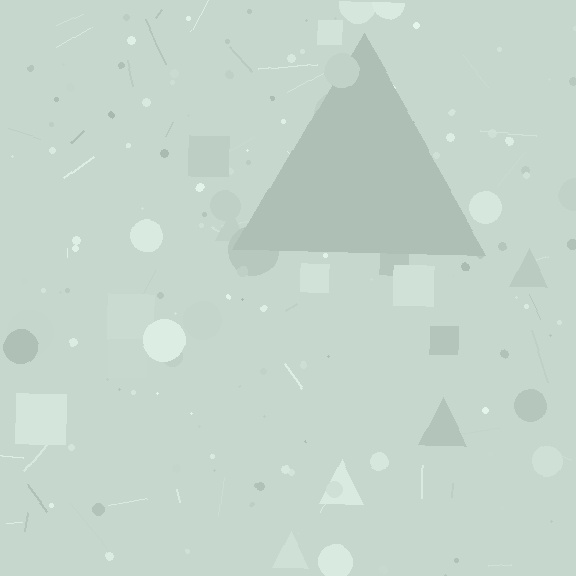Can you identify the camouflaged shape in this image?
The camouflaged shape is a triangle.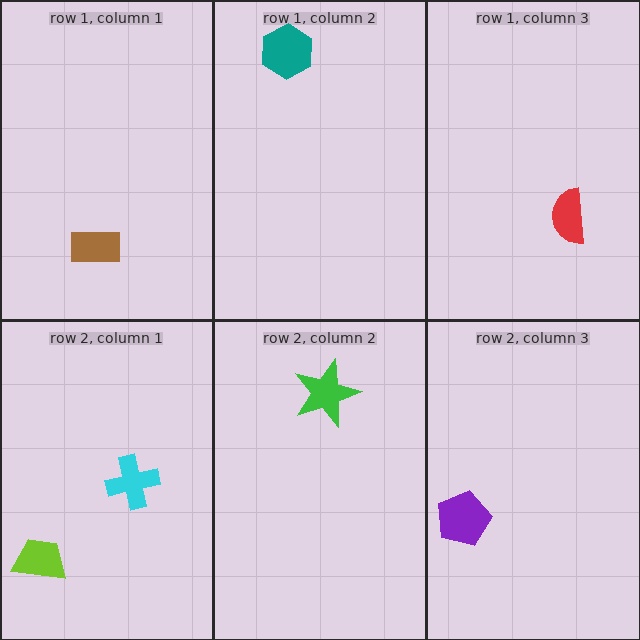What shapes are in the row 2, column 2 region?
The green star.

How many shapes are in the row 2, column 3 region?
1.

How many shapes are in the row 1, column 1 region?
1.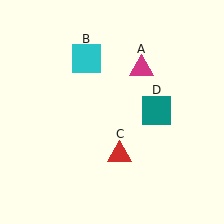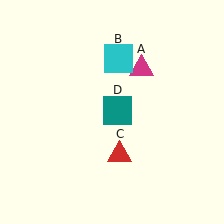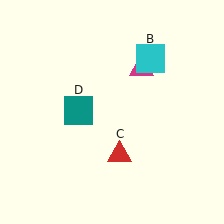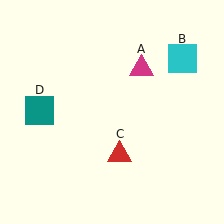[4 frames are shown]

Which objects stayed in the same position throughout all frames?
Magenta triangle (object A) and red triangle (object C) remained stationary.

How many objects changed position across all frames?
2 objects changed position: cyan square (object B), teal square (object D).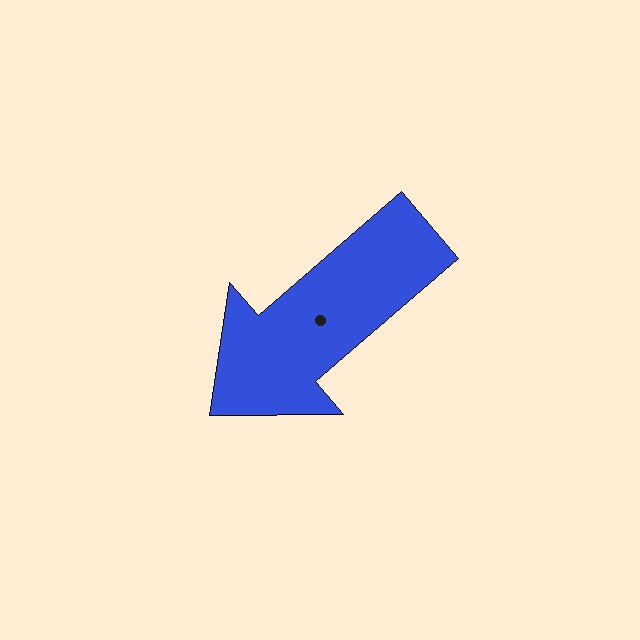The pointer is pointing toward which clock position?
Roughly 8 o'clock.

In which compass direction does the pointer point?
Southwest.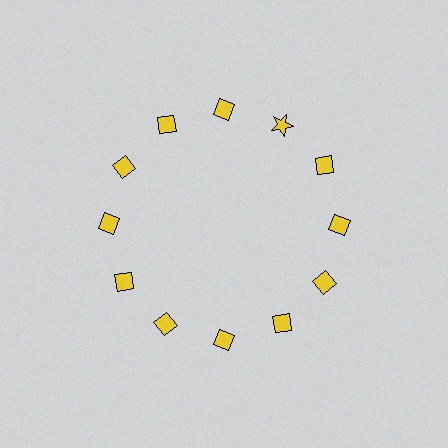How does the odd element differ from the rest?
It has a different shape: star instead of diamond.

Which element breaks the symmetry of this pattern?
The yellow star at roughly the 1 o'clock position breaks the symmetry. All other shapes are yellow diamonds.